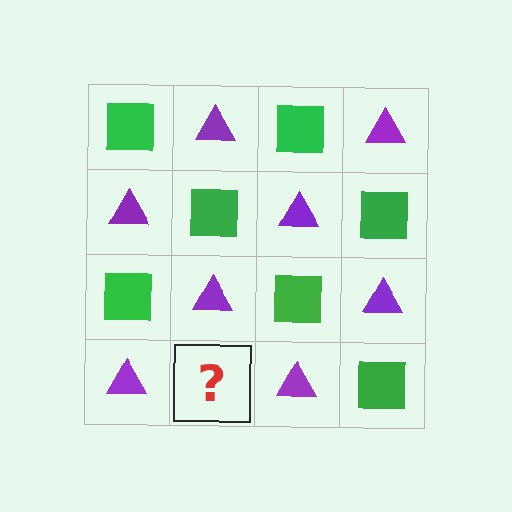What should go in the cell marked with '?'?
The missing cell should contain a green square.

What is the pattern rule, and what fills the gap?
The rule is that it alternates green square and purple triangle in a checkerboard pattern. The gap should be filled with a green square.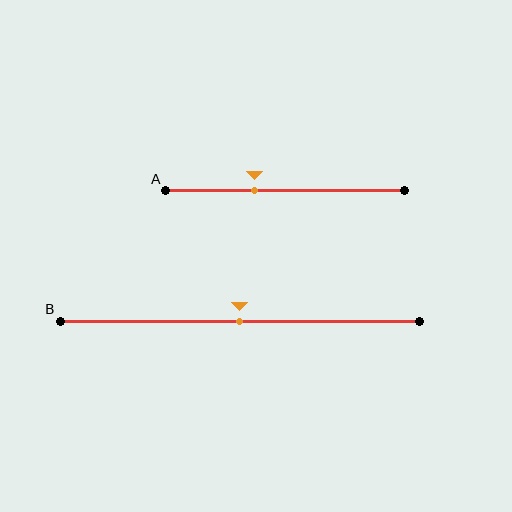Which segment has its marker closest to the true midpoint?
Segment B has its marker closest to the true midpoint.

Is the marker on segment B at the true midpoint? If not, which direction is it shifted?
Yes, the marker on segment B is at the true midpoint.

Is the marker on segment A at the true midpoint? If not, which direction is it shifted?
No, the marker on segment A is shifted to the left by about 13% of the segment length.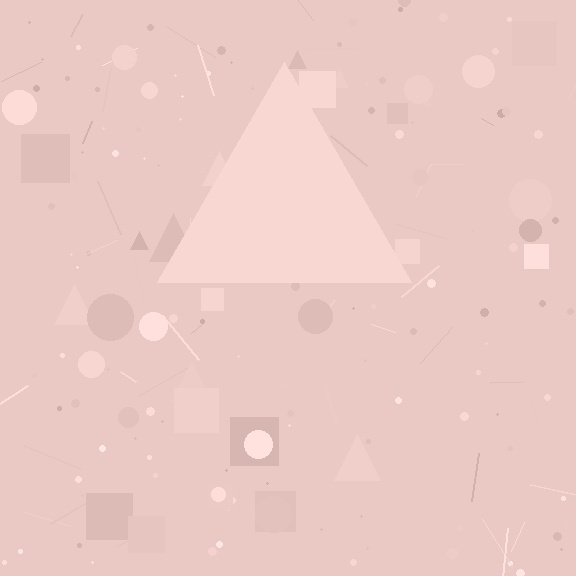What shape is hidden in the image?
A triangle is hidden in the image.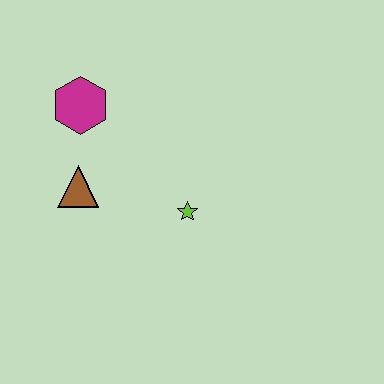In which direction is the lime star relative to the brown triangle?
The lime star is to the right of the brown triangle.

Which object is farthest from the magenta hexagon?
The lime star is farthest from the magenta hexagon.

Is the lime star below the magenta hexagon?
Yes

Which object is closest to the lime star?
The brown triangle is closest to the lime star.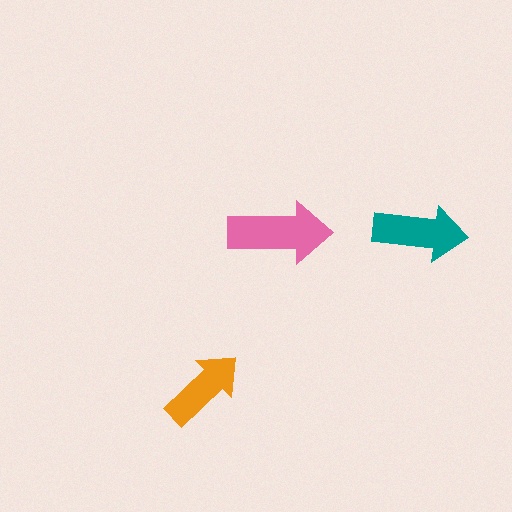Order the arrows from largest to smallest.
the pink one, the teal one, the orange one.